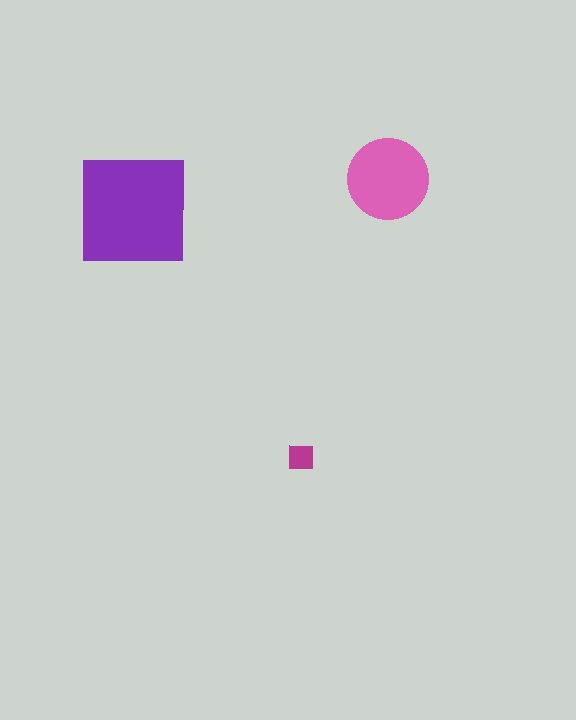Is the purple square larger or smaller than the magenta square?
Larger.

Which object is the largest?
The purple square.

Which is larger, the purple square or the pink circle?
The purple square.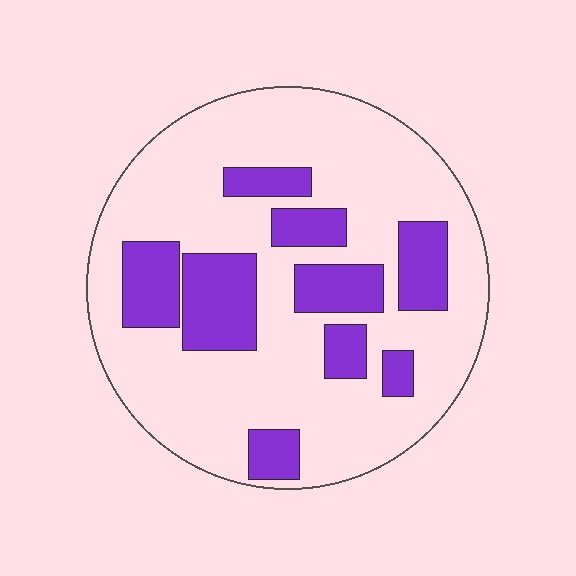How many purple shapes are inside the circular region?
9.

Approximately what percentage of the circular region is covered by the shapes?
Approximately 25%.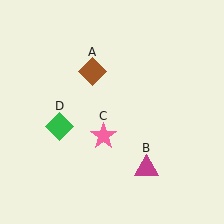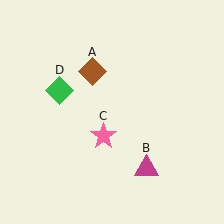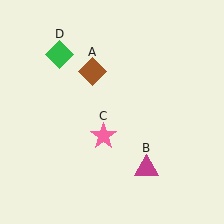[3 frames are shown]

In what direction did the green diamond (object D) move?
The green diamond (object D) moved up.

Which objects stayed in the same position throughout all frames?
Brown diamond (object A) and magenta triangle (object B) and pink star (object C) remained stationary.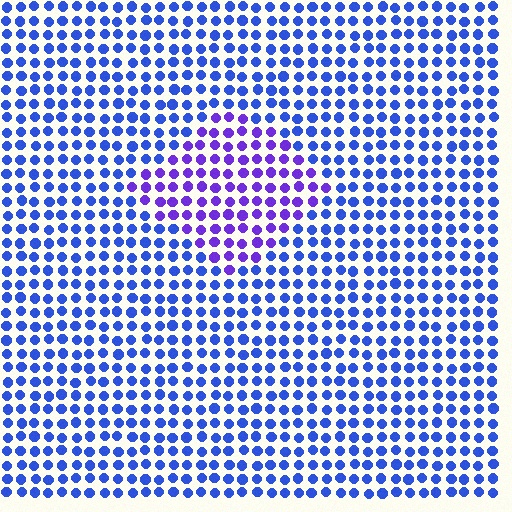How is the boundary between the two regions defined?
The boundary is defined purely by a slight shift in hue (about 36 degrees). Spacing, size, and orientation are identical on both sides.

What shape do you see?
I see a diamond.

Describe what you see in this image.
The image is filled with small blue elements in a uniform arrangement. A diamond-shaped region is visible where the elements are tinted to a slightly different hue, forming a subtle color boundary.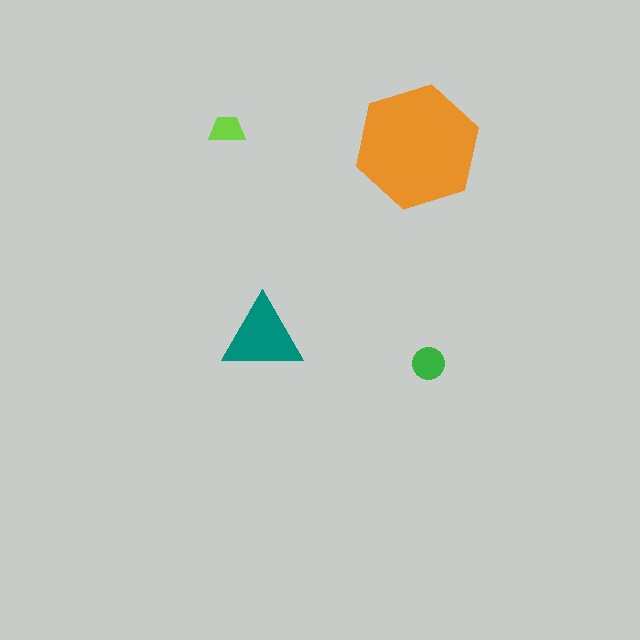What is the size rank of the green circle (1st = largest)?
3rd.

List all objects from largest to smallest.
The orange hexagon, the teal triangle, the green circle, the lime trapezoid.